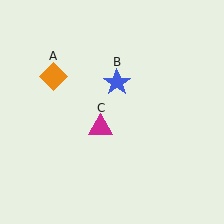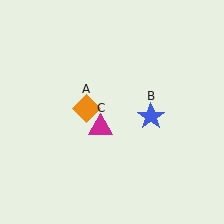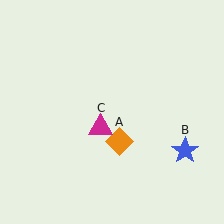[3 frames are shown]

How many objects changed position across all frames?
2 objects changed position: orange diamond (object A), blue star (object B).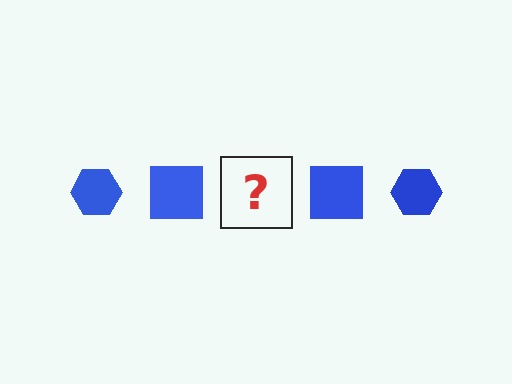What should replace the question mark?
The question mark should be replaced with a blue hexagon.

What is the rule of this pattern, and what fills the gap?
The rule is that the pattern cycles through hexagon, square shapes in blue. The gap should be filled with a blue hexagon.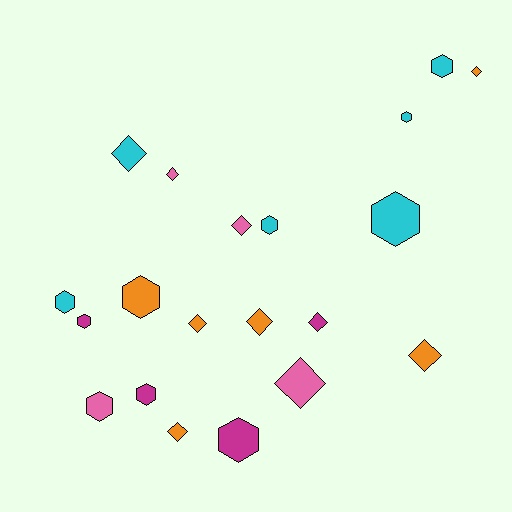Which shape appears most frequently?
Hexagon, with 10 objects.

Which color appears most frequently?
Orange, with 6 objects.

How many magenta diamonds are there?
There is 1 magenta diamond.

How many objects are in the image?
There are 20 objects.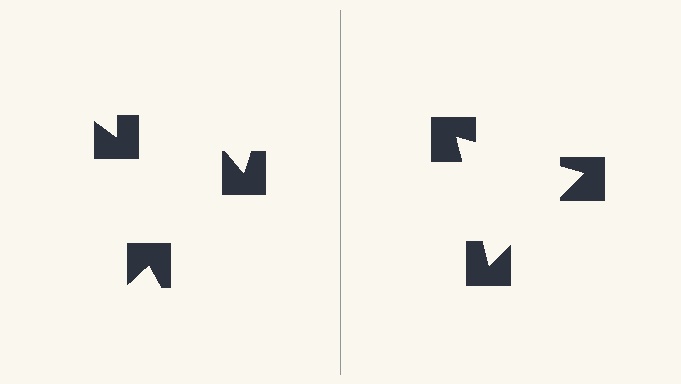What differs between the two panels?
The notched squares are positioned identically on both sides; only the wedge orientations differ. On the right they align to a triangle; on the left they are misaligned.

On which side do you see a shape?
An illusory triangle appears on the right side. On the left side the wedge cuts are rotated, so no coherent shape forms.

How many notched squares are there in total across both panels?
6 — 3 on each side.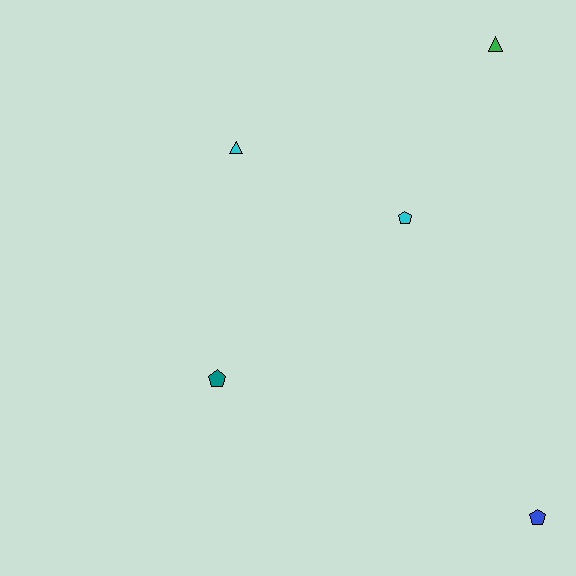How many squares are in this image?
There are no squares.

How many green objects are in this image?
There is 1 green object.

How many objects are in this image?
There are 5 objects.